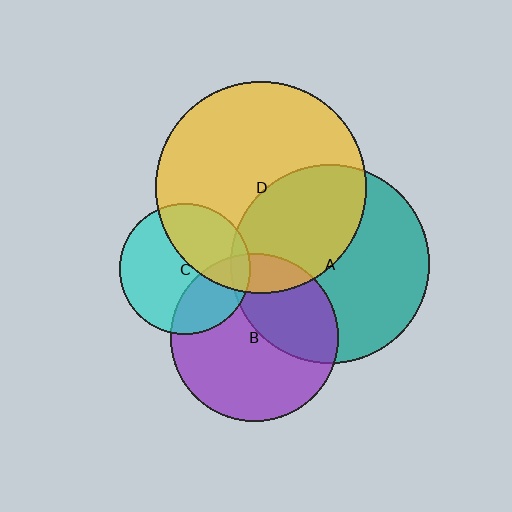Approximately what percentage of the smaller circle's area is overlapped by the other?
Approximately 35%.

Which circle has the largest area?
Circle D (yellow).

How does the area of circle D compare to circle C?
Approximately 2.6 times.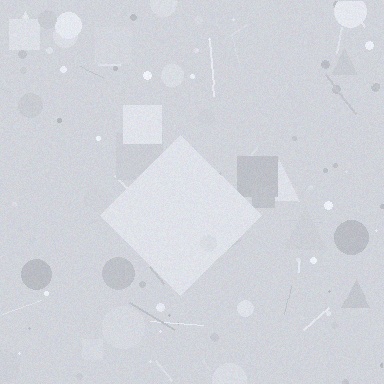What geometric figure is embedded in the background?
A diamond is embedded in the background.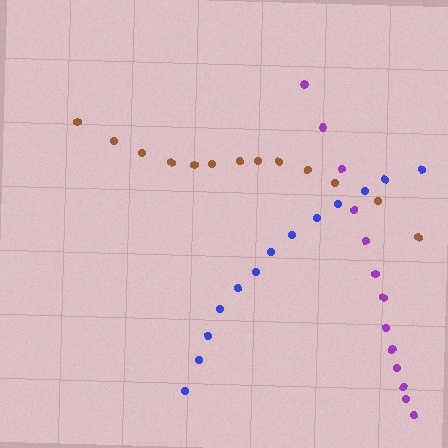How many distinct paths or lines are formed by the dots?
There are 3 distinct paths.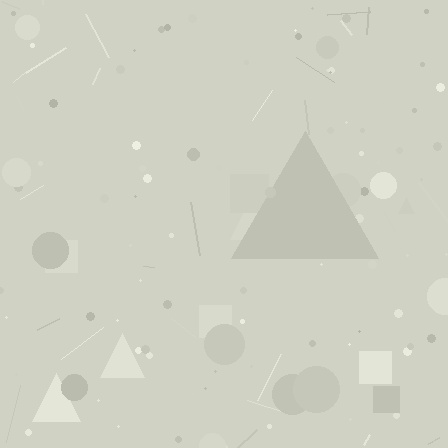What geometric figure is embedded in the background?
A triangle is embedded in the background.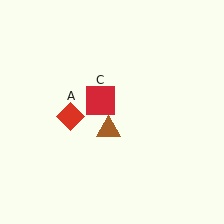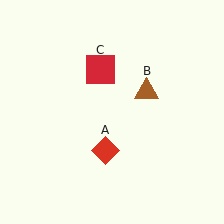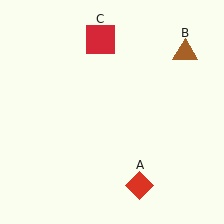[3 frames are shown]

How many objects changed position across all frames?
3 objects changed position: red diamond (object A), brown triangle (object B), red square (object C).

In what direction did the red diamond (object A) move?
The red diamond (object A) moved down and to the right.